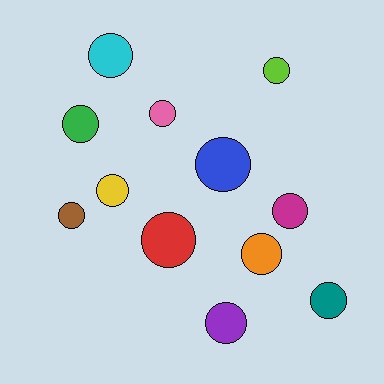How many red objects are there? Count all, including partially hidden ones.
There is 1 red object.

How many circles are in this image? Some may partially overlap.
There are 12 circles.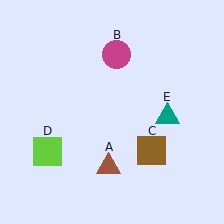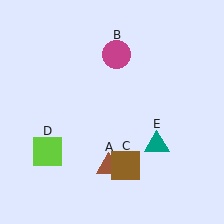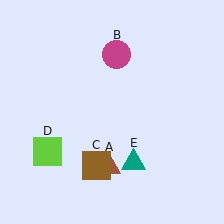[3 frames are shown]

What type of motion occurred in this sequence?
The brown square (object C), teal triangle (object E) rotated clockwise around the center of the scene.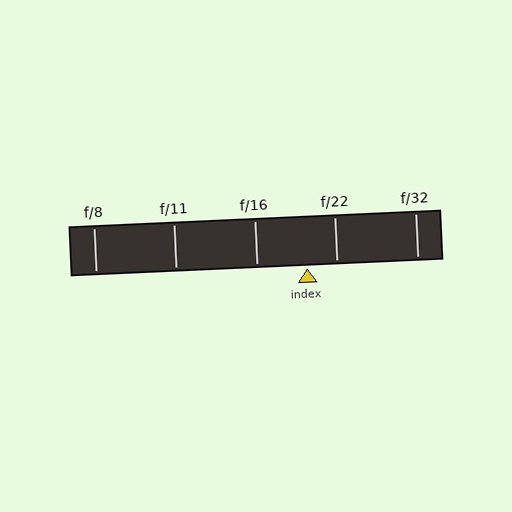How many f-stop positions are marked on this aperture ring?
There are 5 f-stop positions marked.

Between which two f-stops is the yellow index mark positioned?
The index mark is between f/16 and f/22.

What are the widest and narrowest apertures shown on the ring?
The widest aperture shown is f/8 and the narrowest is f/32.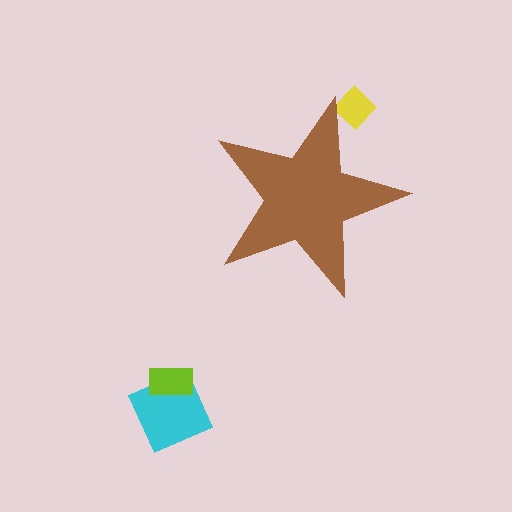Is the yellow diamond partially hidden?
Yes, the yellow diamond is partially hidden behind the brown star.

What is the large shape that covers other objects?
A brown star.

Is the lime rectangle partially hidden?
No, the lime rectangle is fully visible.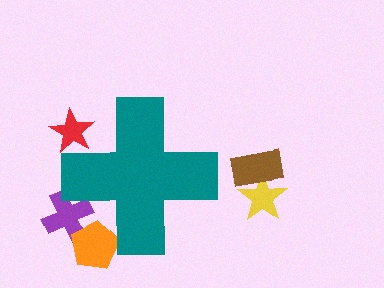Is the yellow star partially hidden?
No, the yellow star is fully visible.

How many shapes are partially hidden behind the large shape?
3 shapes are partially hidden.